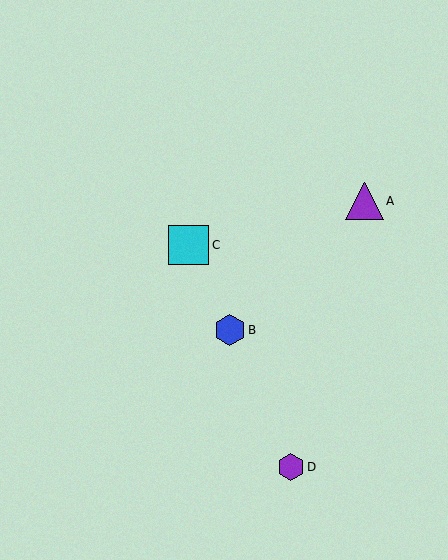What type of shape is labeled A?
Shape A is a purple triangle.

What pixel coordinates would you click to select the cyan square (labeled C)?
Click at (189, 245) to select the cyan square C.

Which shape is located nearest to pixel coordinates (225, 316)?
The blue hexagon (labeled B) at (230, 330) is nearest to that location.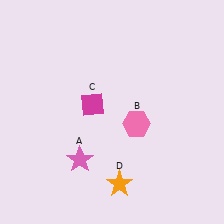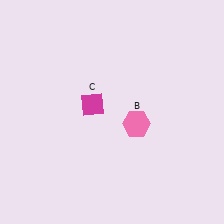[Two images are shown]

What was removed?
The pink star (A), the orange star (D) were removed in Image 2.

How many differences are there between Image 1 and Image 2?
There are 2 differences between the two images.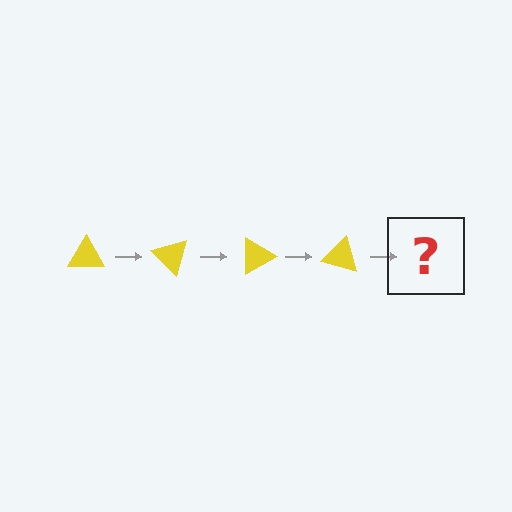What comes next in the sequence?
The next element should be a yellow triangle rotated 180 degrees.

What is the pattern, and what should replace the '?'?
The pattern is that the triangle rotates 45 degrees each step. The '?' should be a yellow triangle rotated 180 degrees.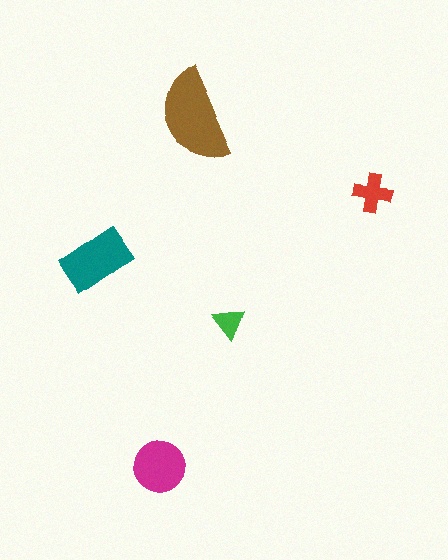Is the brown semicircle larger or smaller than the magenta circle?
Larger.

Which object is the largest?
The brown semicircle.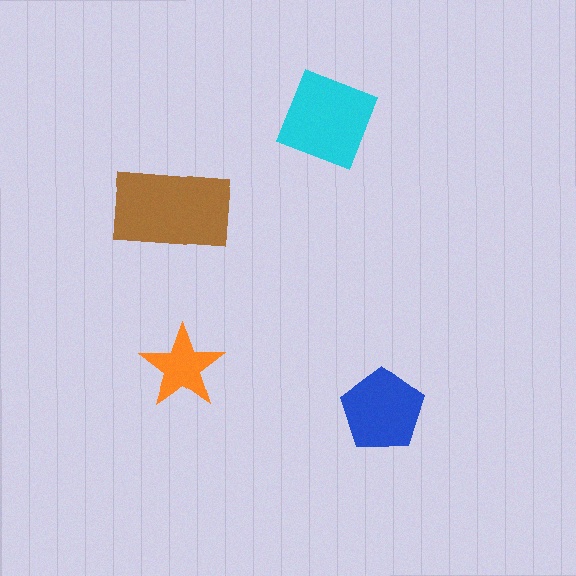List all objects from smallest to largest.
The orange star, the blue pentagon, the cyan square, the brown rectangle.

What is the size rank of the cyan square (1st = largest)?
2nd.